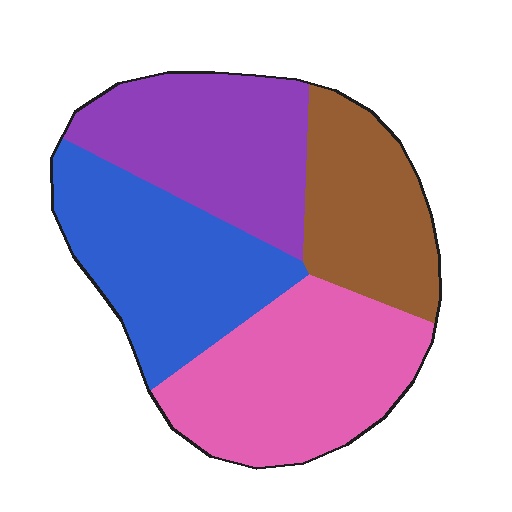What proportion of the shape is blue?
Blue covers about 25% of the shape.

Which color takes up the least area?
Brown, at roughly 20%.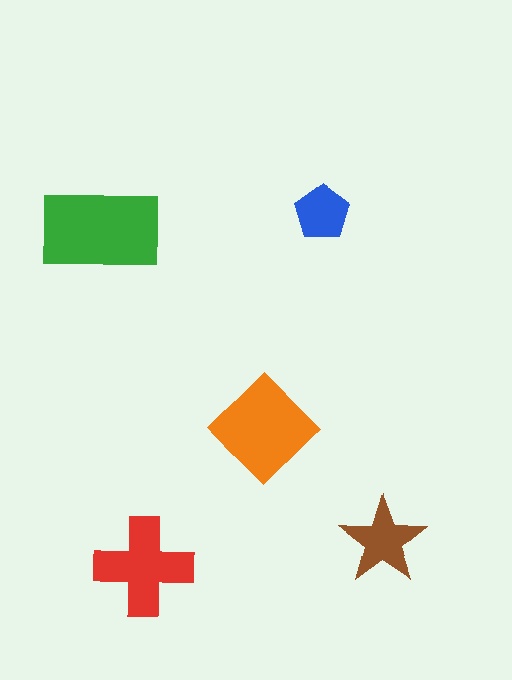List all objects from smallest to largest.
The blue pentagon, the brown star, the red cross, the orange diamond, the green rectangle.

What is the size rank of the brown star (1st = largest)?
4th.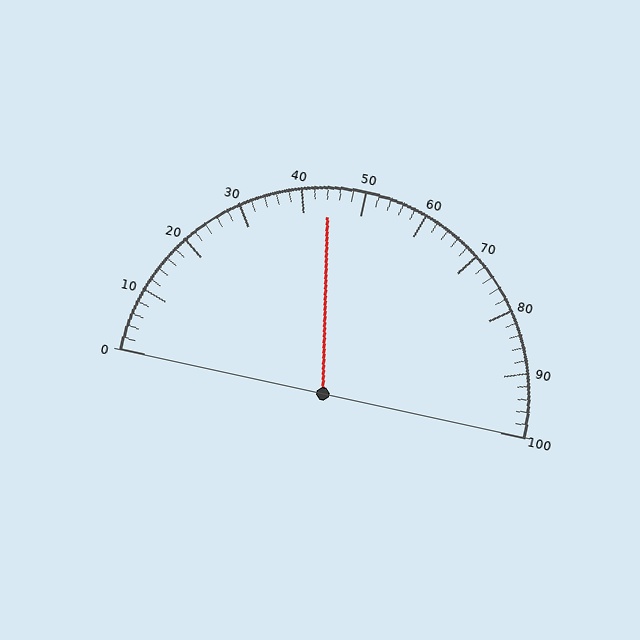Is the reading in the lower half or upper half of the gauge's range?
The reading is in the lower half of the range (0 to 100).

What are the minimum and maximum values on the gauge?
The gauge ranges from 0 to 100.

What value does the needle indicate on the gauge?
The needle indicates approximately 44.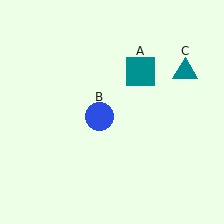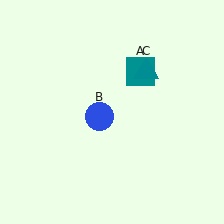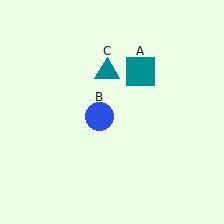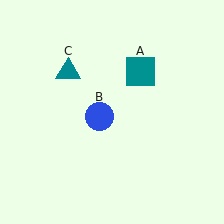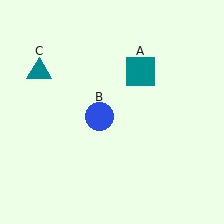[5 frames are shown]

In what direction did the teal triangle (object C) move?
The teal triangle (object C) moved left.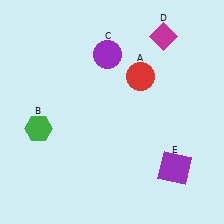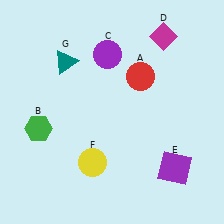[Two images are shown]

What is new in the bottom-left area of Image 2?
A yellow circle (F) was added in the bottom-left area of Image 2.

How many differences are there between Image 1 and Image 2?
There are 2 differences between the two images.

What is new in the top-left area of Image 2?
A teal triangle (G) was added in the top-left area of Image 2.